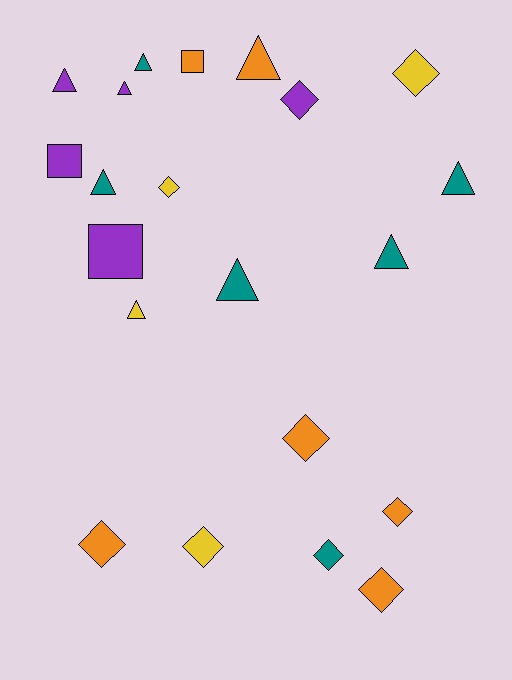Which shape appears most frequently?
Diamond, with 9 objects.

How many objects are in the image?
There are 21 objects.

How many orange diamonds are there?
There are 4 orange diamonds.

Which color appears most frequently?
Teal, with 6 objects.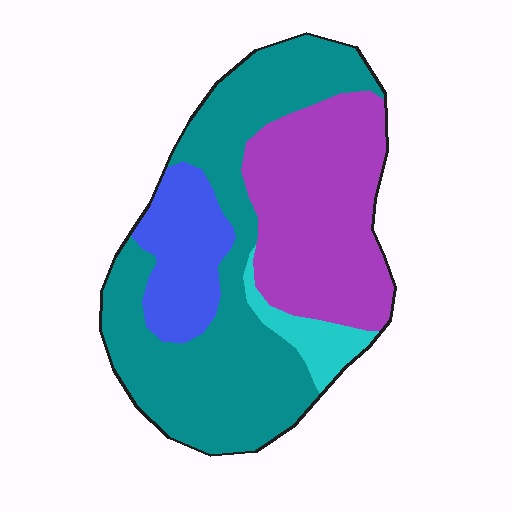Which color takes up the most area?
Teal, at roughly 50%.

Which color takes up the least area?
Cyan, at roughly 5%.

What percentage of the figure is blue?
Blue takes up less than a quarter of the figure.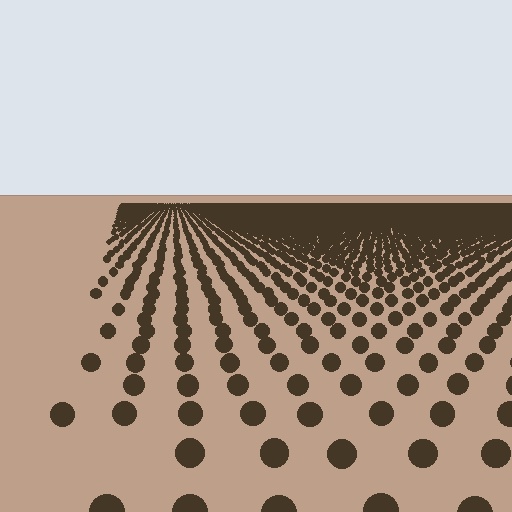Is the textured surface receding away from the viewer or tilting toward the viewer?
The surface is receding away from the viewer. Texture elements get smaller and denser toward the top.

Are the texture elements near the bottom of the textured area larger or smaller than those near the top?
Larger. Near the bottom, elements are closer to the viewer and appear at a bigger on-screen size.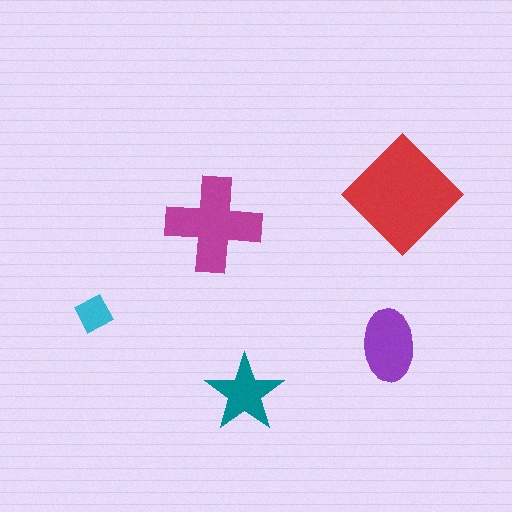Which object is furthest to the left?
The cyan square is leftmost.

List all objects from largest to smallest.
The red diamond, the magenta cross, the purple ellipse, the teal star, the cyan square.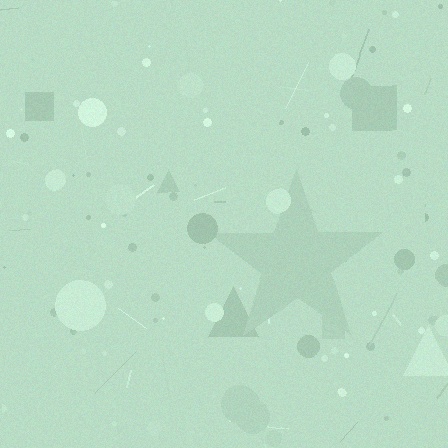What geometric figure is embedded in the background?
A star is embedded in the background.